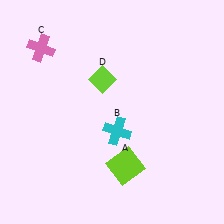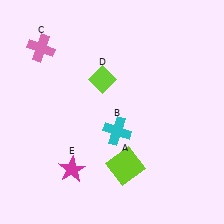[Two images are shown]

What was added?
A magenta star (E) was added in Image 2.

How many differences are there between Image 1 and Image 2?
There is 1 difference between the two images.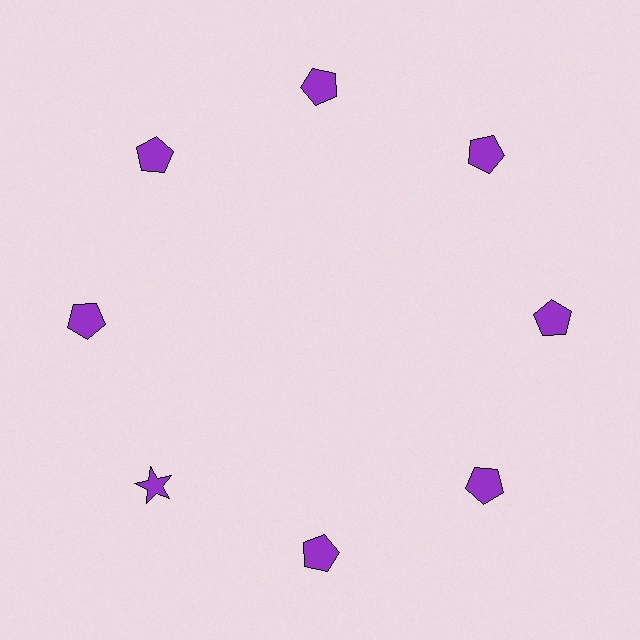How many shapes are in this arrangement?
There are 8 shapes arranged in a ring pattern.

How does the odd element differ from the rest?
It has a different shape: star instead of pentagon.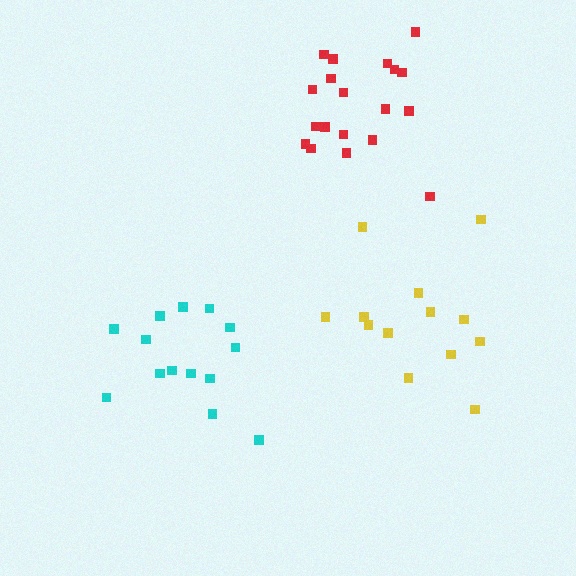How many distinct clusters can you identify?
There are 3 distinct clusters.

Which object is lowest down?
The cyan cluster is bottommost.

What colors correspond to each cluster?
The clusters are colored: yellow, cyan, red.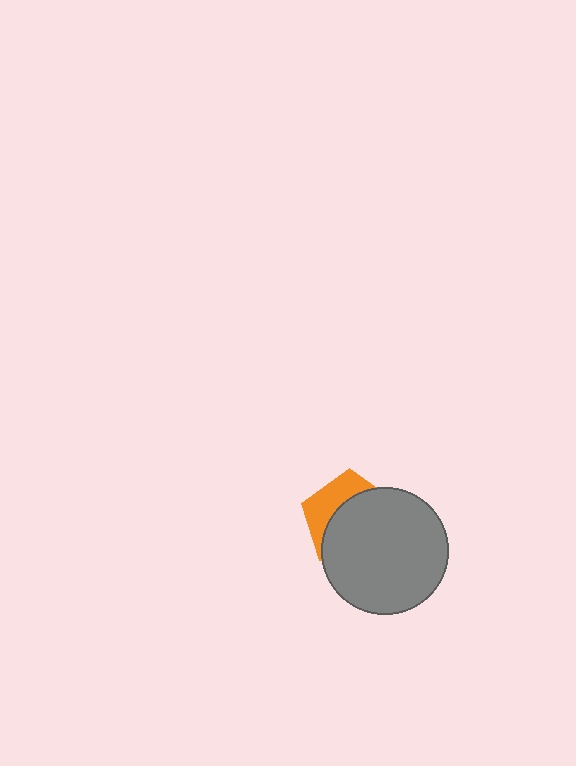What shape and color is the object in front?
The object in front is a gray circle.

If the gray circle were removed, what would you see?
You would see the complete orange pentagon.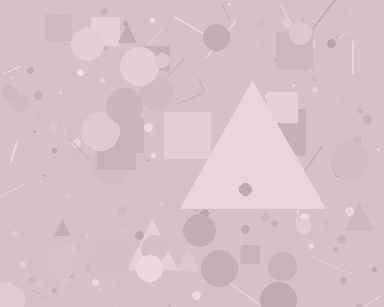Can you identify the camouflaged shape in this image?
The camouflaged shape is a triangle.